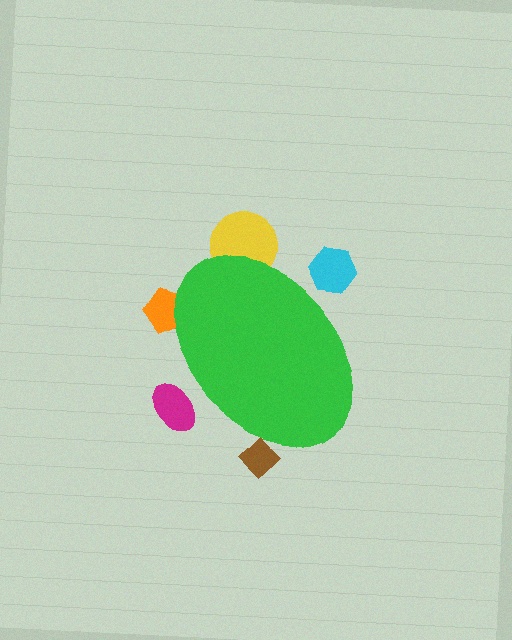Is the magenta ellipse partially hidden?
Yes, the magenta ellipse is partially hidden behind the green ellipse.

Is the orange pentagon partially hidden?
Yes, the orange pentagon is partially hidden behind the green ellipse.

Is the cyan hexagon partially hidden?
Yes, the cyan hexagon is partially hidden behind the green ellipse.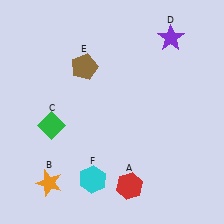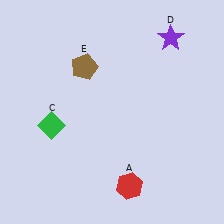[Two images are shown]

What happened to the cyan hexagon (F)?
The cyan hexagon (F) was removed in Image 2. It was in the bottom-left area of Image 1.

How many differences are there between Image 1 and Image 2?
There are 2 differences between the two images.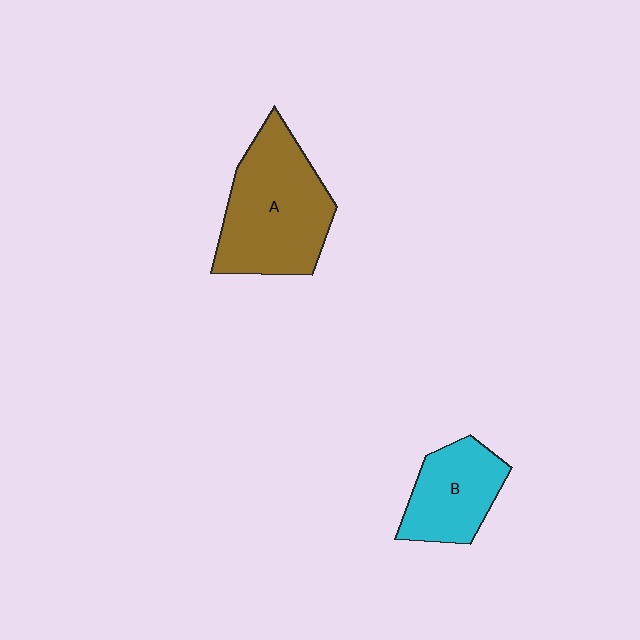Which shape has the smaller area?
Shape B (cyan).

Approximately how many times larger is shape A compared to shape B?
Approximately 1.7 times.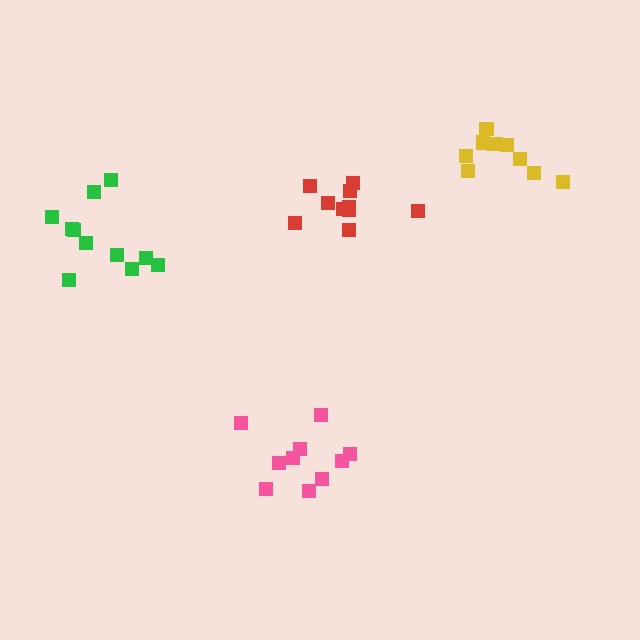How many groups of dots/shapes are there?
There are 4 groups.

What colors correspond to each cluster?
The clusters are colored: red, pink, green, yellow.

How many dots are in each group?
Group 1: 10 dots, Group 2: 10 dots, Group 3: 11 dots, Group 4: 10 dots (41 total).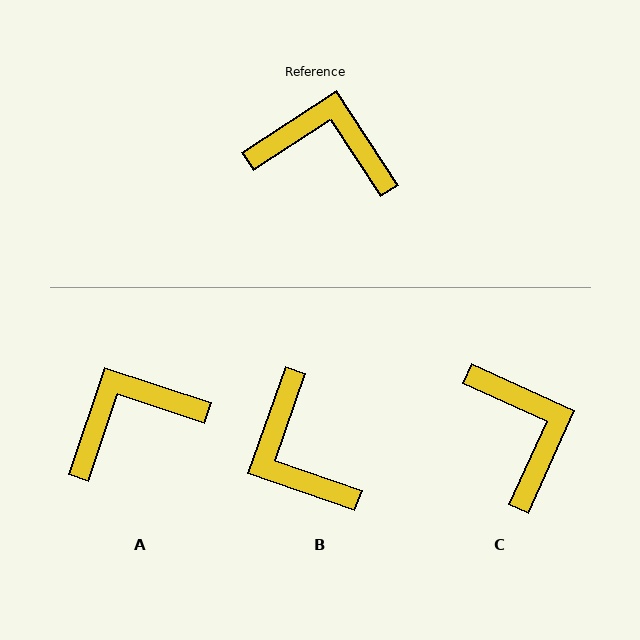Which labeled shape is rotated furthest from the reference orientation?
B, about 128 degrees away.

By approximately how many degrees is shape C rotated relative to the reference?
Approximately 57 degrees clockwise.